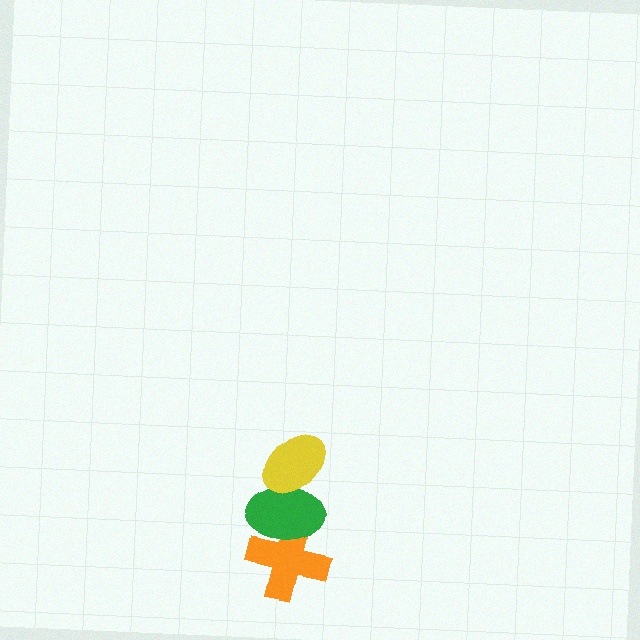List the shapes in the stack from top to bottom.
From top to bottom: the yellow ellipse, the green ellipse, the orange cross.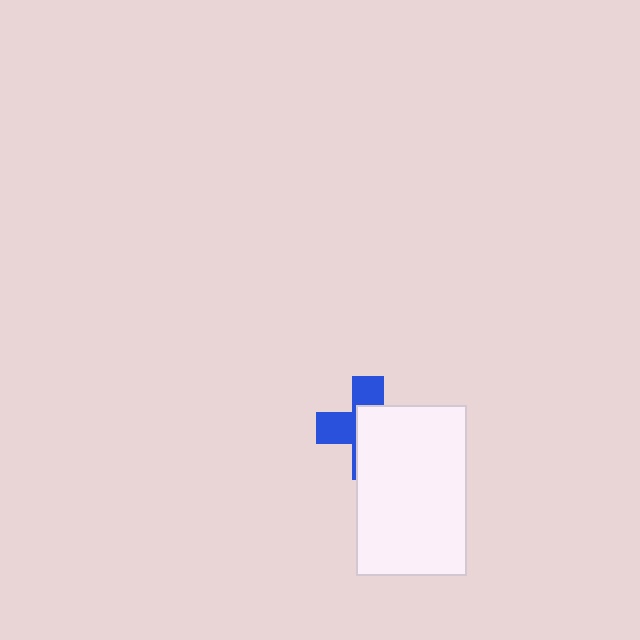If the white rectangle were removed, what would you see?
You would see the complete blue cross.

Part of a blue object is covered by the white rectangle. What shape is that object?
It is a cross.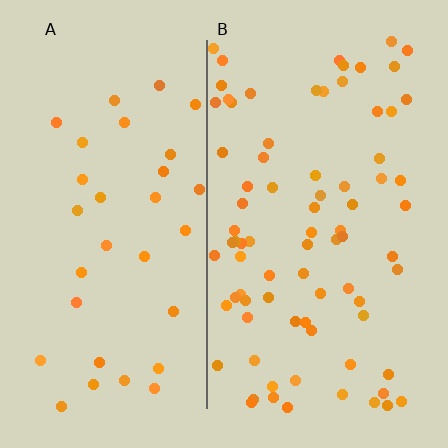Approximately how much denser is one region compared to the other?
Approximately 2.5× — region B over region A.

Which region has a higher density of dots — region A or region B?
B (the right).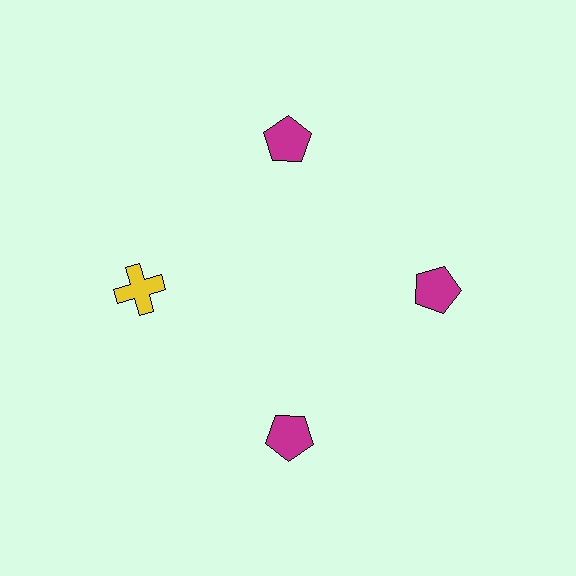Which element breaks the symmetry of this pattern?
The yellow cross at roughly the 9 o'clock position breaks the symmetry. All other shapes are magenta pentagons.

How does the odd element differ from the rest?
It differs in both color (yellow instead of magenta) and shape (cross instead of pentagon).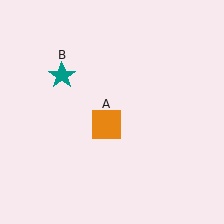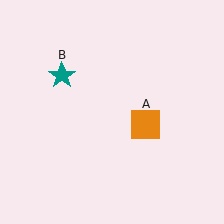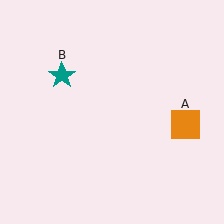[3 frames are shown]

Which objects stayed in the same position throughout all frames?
Teal star (object B) remained stationary.